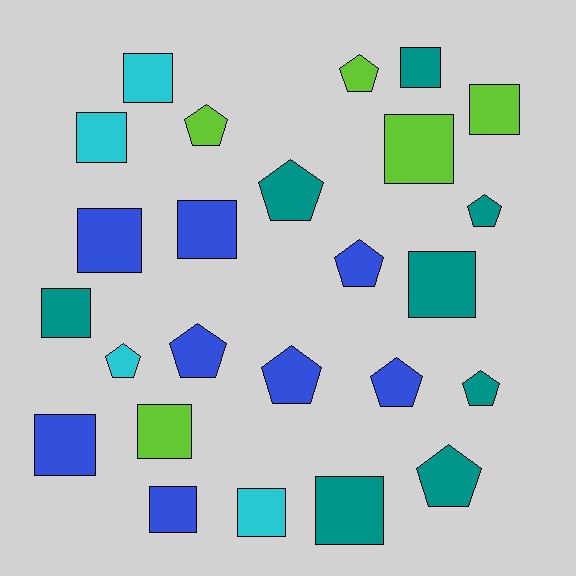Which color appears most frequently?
Blue, with 8 objects.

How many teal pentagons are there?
There are 4 teal pentagons.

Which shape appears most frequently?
Square, with 14 objects.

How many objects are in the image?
There are 25 objects.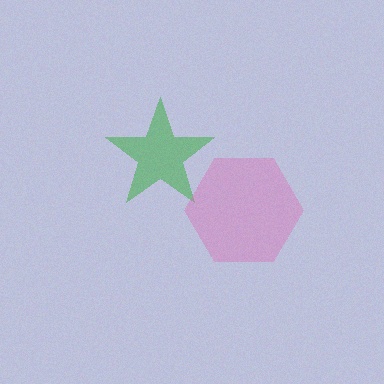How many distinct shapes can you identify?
There are 2 distinct shapes: a green star, a pink hexagon.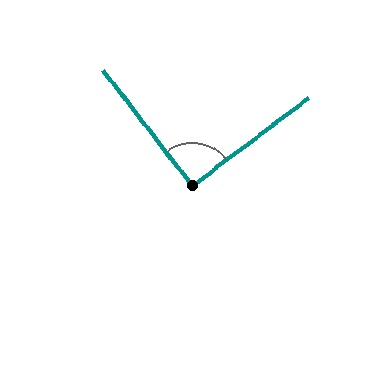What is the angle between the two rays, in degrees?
Approximately 91 degrees.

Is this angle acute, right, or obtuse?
It is approximately a right angle.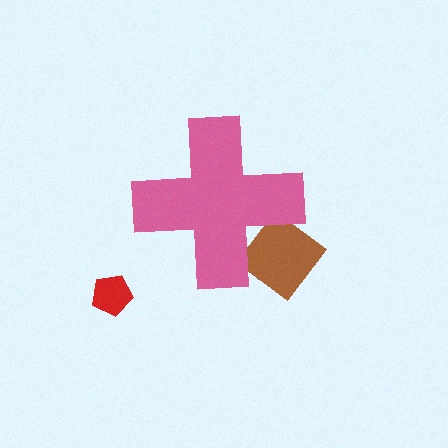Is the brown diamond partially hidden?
Yes, the brown diamond is partially hidden behind the pink cross.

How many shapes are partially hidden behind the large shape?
2 shapes are partially hidden.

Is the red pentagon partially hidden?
No, the red pentagon is fully visible.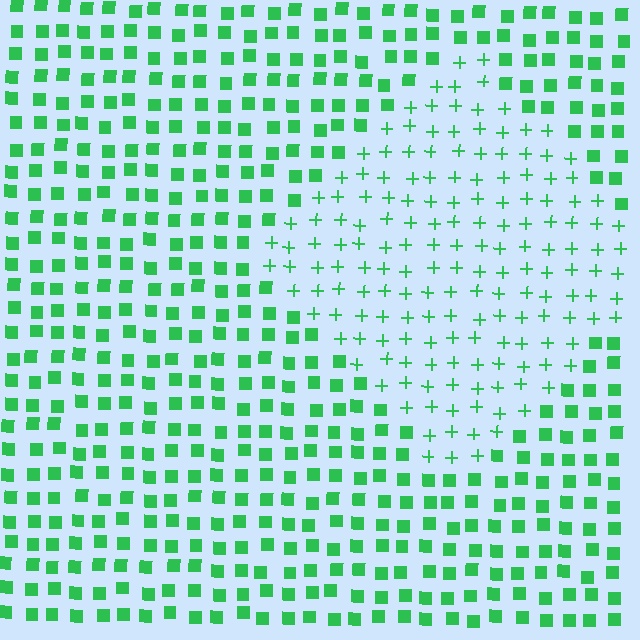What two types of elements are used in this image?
The image uses plus signs inside the diamond region and squares outside it.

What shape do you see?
I see a diamond.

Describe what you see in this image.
The image is filled with small green elements arranged in a uniform grid. A diamond-shaped region contains plus signs, while the surrounding area contains squares. The boundary is defined purely by the change in element shape.